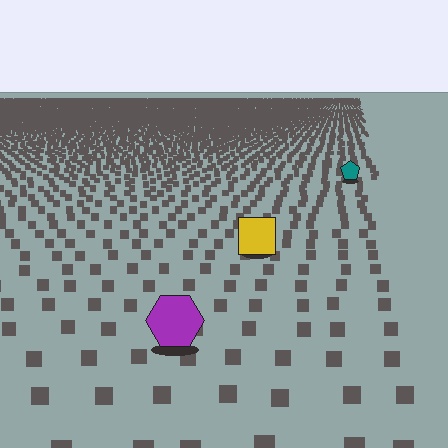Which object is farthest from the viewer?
The teal pentagon is farthest from the viewer. It appears smaller and the ground texture around it is denser.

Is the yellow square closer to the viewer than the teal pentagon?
Yes. The yellow square is closer — you can tell from the texture gradient: the ground texture is coarser near it.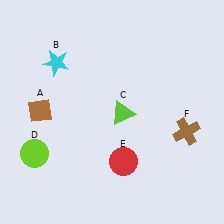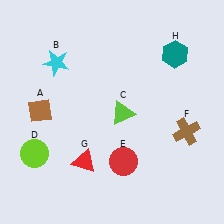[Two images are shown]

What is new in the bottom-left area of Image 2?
A red triangle (G) was added in the bottom-left area of Image 2.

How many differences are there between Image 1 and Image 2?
There are 2 differences between the two images.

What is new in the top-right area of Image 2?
A teal hexagon (H) was added in the top-right area of Image 2.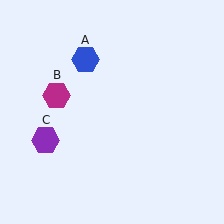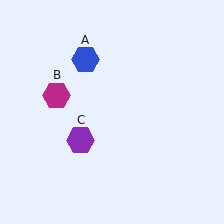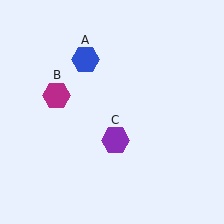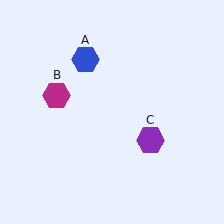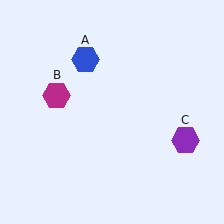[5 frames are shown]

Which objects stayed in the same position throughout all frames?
Blue hexagon (object A) and magenta hexagon (object B) remained stationary.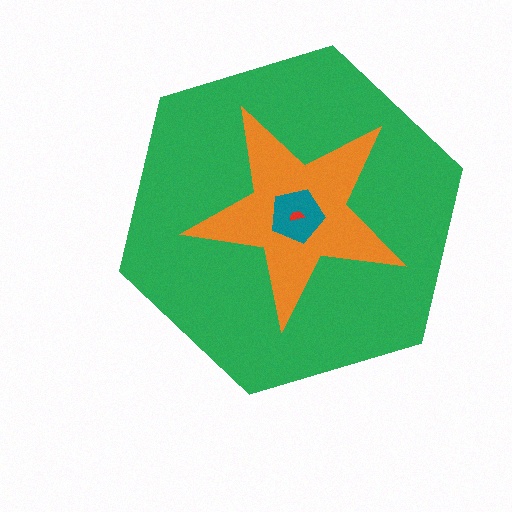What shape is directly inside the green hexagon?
The orange star.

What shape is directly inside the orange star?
The teal pentagon.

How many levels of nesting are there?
4.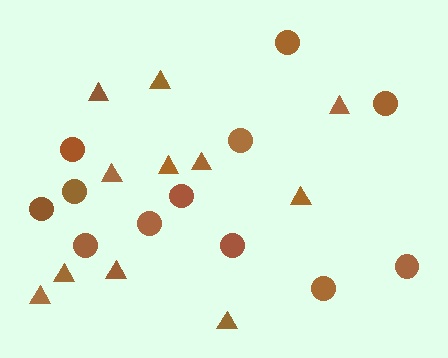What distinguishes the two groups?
There are 2 groups: one group of triangles (11) and one group of circles (12).